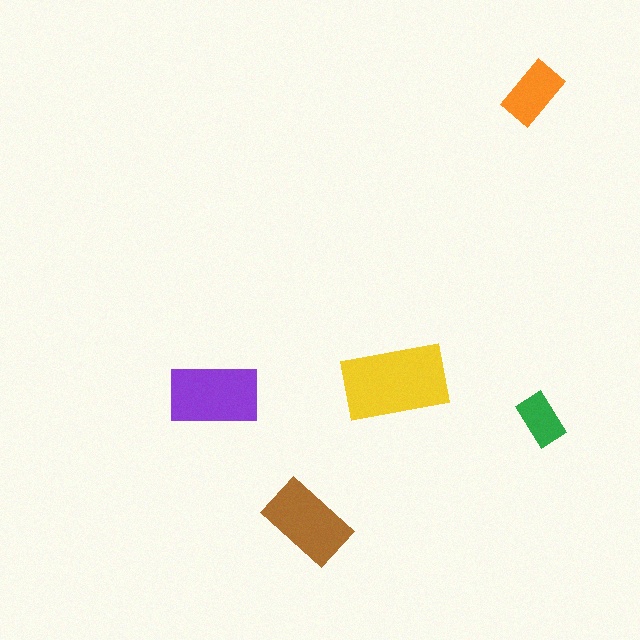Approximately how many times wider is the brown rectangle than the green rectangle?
About 1.5 times wider.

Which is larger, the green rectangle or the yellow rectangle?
The yellow one.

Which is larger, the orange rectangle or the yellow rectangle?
The yellow one.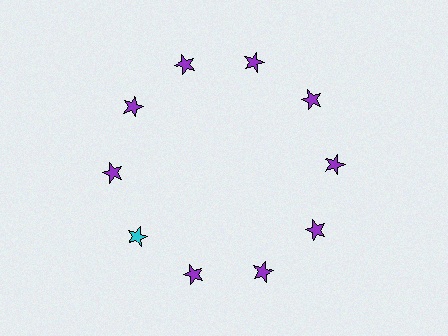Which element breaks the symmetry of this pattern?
The cyan star at roughly the 8 o'clock position breaks the symmetry. All other shapes are purple stars.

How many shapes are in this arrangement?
There are 10 shapes arranged in a ring pattern.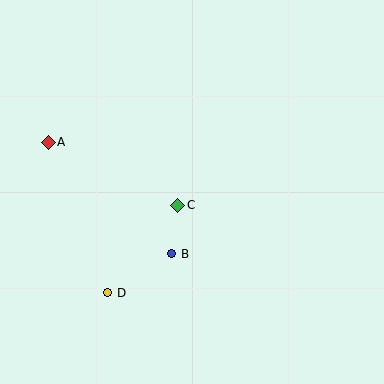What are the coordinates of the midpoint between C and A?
The midpoint between C and A is at (113, 174).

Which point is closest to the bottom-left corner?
Point D is closest to the bottom-left corner.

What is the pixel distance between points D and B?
The distance between D and B is 75 pixels.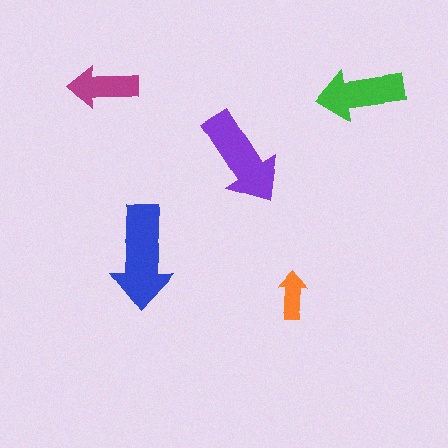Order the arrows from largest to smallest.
the blue one, the purple one, the green one, the magenta one, the orange one.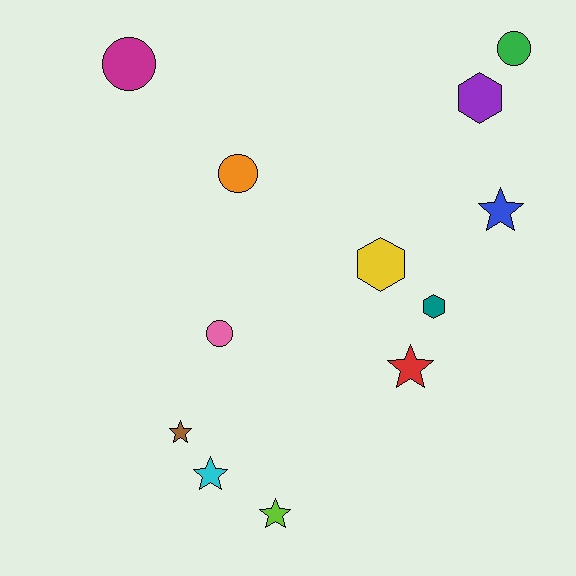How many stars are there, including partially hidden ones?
There are 5 stars.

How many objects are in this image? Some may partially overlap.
There are 12 objects.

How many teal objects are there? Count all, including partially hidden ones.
There is 1 teal object.